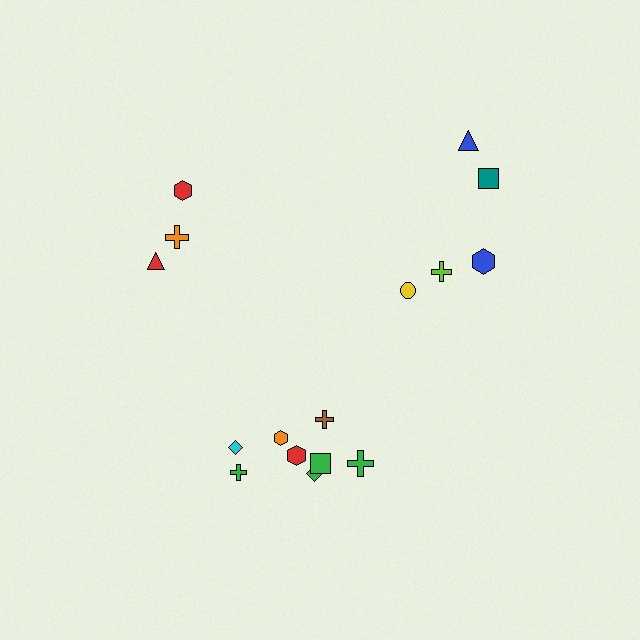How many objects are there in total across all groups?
There are 16 objects.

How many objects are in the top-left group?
There are 3 objects.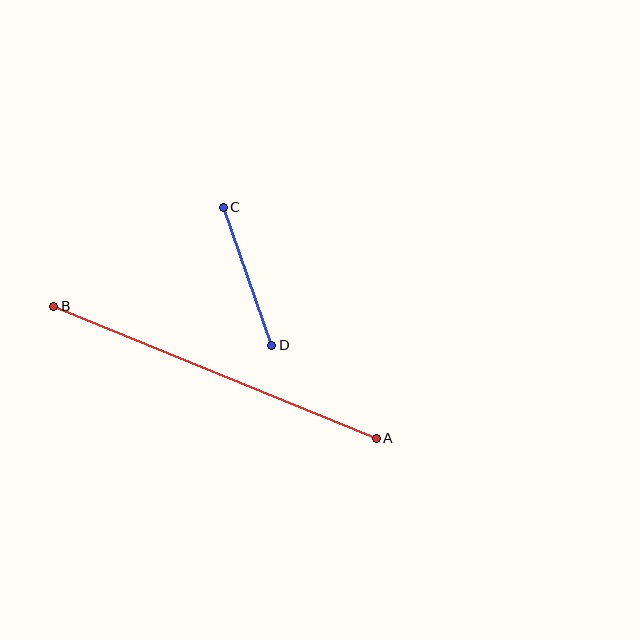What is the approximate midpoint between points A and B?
The midpoint is at approximately (215, 372) pixels.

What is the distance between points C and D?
The distance is approximately 146 pixels.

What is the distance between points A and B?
The distance is approximately 349 pixels.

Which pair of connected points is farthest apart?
Points A and B are farthest apart.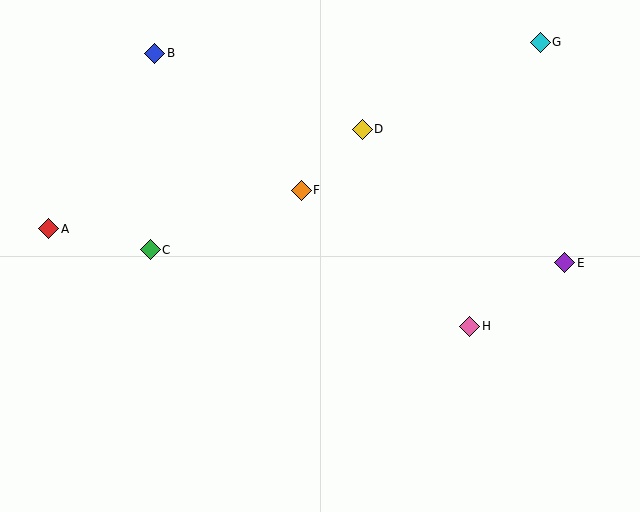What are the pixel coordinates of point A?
Point A is at (49, 229).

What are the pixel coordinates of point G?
Point G is at (540, 42).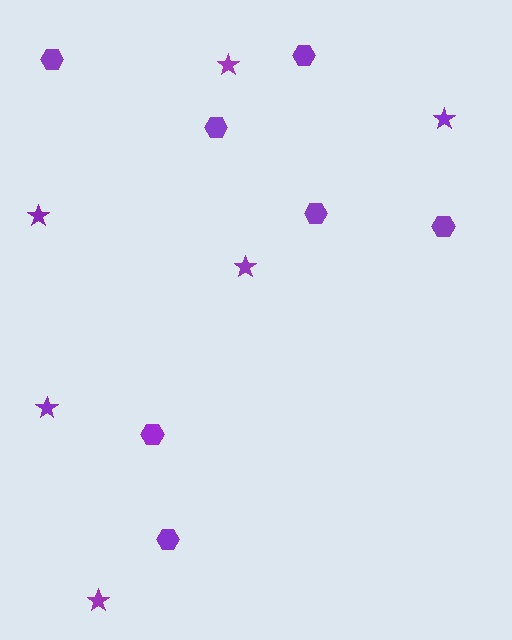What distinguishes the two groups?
There are 2 groups: one group of hexagons (7) and one group of stars (6).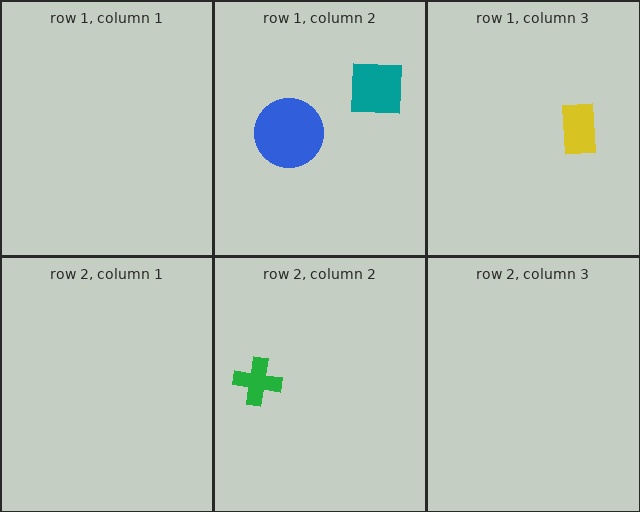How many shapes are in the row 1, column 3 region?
1.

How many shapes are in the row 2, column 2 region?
1.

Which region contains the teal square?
The row 1, column 2 region.